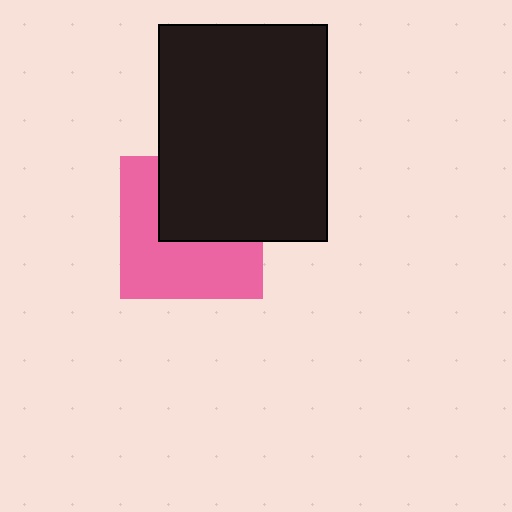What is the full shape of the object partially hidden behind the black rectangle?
The partially hidden object is a pink square.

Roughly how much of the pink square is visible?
About half of it is visible (roughly 56%).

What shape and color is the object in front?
The object in front is a black rectangle.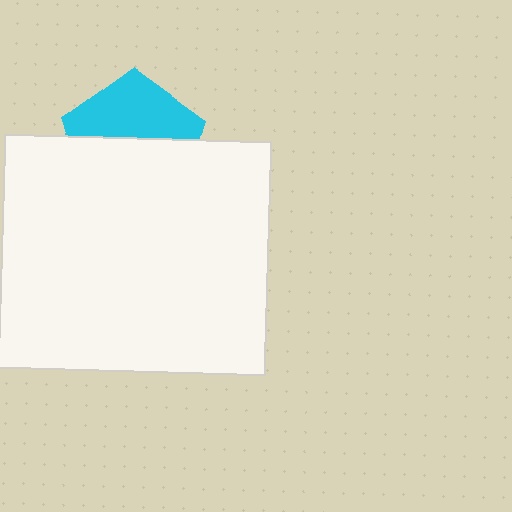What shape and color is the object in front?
The object in front is a white rectangle.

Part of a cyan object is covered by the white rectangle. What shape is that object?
It is a pentagon.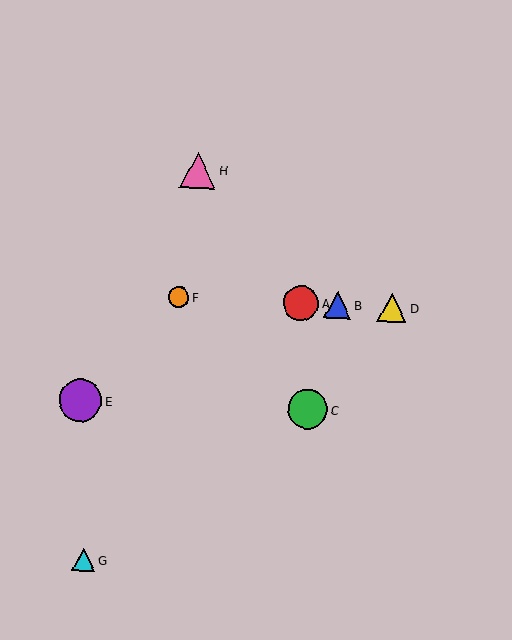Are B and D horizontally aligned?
Yes, both are at y≈305.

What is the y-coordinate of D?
Object D is at y≈308.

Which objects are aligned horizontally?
Objects A, B, D, F are aligned horizontally.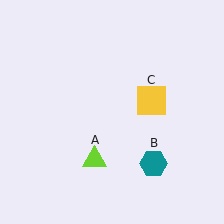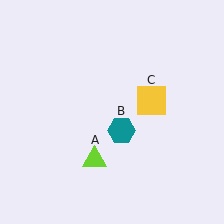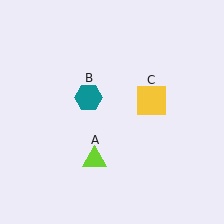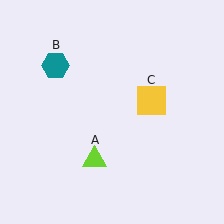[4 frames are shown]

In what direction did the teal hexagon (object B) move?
The teal hexagon (object B) moved up and to the left.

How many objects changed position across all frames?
1 object changed position: teal hexagon (object B).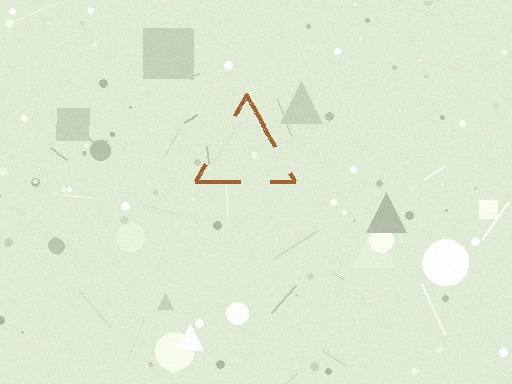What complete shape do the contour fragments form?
The contour fragments form a triangle.